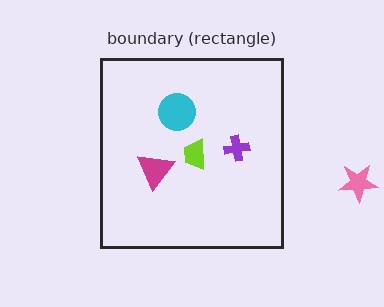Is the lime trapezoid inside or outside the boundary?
Inside.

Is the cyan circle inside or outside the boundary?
Inside.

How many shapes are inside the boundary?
4 inside, 1 outside.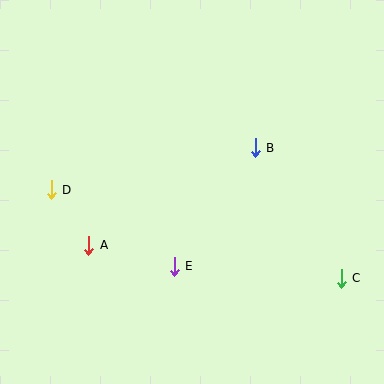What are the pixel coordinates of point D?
Point D is at (51, 190).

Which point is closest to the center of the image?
Point E at (174, 267) is closest to the center.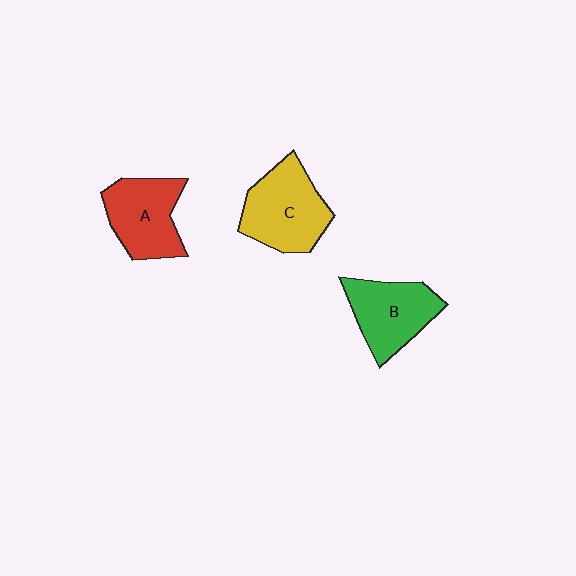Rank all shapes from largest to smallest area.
From largest to smallest: C (yellow), A (red), B (green).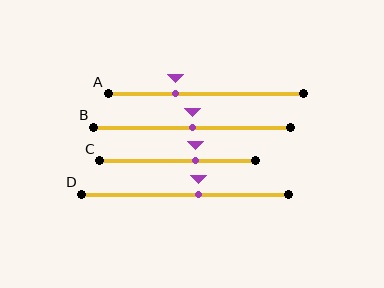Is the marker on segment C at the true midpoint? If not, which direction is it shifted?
No, the marker on segment C is shifted to the right by about 11% of the segment length.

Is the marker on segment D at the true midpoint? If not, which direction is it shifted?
No, the marker on segment D is shifted to the right by about 7% of the segment length.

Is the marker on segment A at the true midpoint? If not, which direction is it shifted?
No, the marker on segment A is shifted to the left by about 16% of the segment length.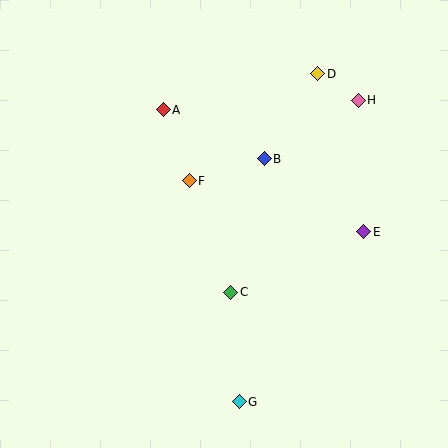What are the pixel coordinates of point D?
Point D is at (318, 74).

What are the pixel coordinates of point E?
Point E is at (364, 232).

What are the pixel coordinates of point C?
Point C is at (231, 292).